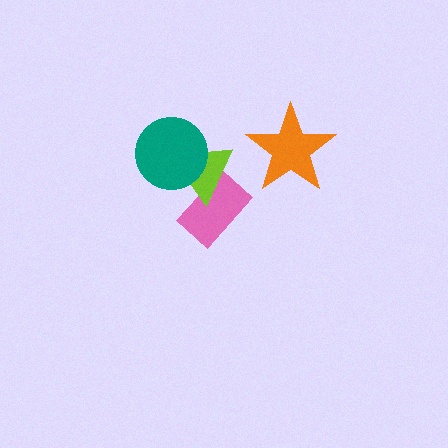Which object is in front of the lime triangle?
The teal circle is in front of the lime triangle.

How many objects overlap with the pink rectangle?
1 object overlaps with the pink rectangle.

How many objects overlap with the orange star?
0 objects overlap with the orange star.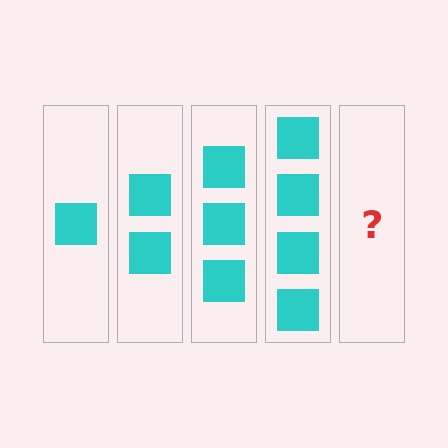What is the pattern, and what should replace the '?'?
The pattern is that each step adds one more square. The '?' should be 5 squares.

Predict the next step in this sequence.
The next step is 5 squares.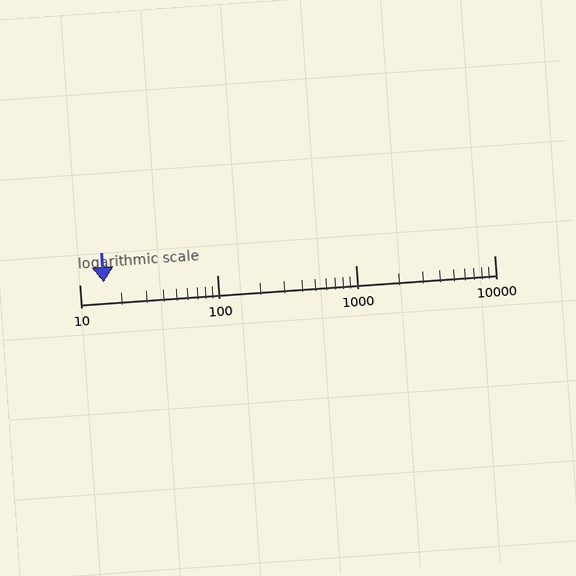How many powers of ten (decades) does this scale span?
The scale spans 3 decades, from 10 to 10000.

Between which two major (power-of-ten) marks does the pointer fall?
The pointer is between 10 and 100.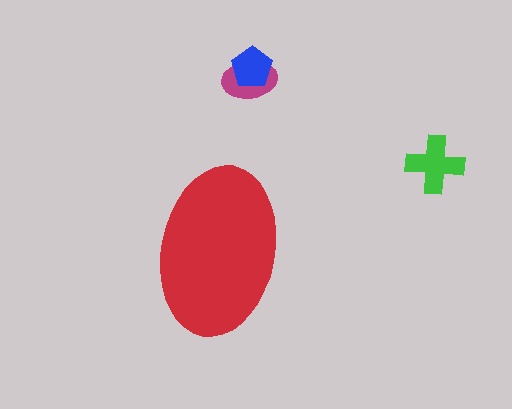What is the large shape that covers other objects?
A red ellipse.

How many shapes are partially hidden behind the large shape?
0 shapes are partially hidden.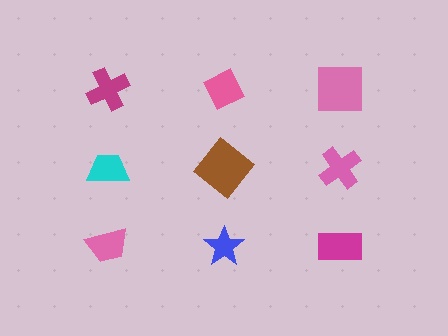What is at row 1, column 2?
A pink diamond.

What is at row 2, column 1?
A cyan trapezoid.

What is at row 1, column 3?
A pink square.